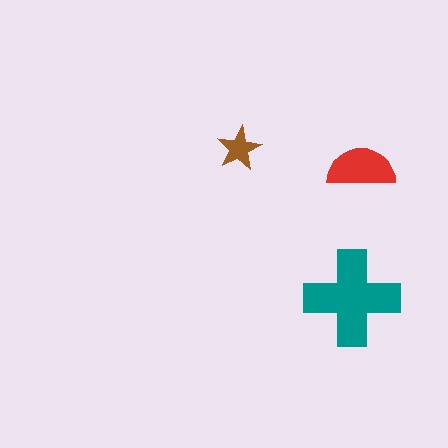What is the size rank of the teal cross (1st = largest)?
1st.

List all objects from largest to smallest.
The teal cross, the red semicircle, the brown star.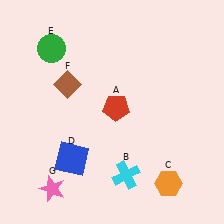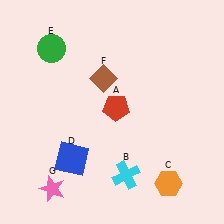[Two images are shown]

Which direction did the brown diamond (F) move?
The brown diamond (F) moved right.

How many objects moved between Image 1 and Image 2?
1 object moved between the two images.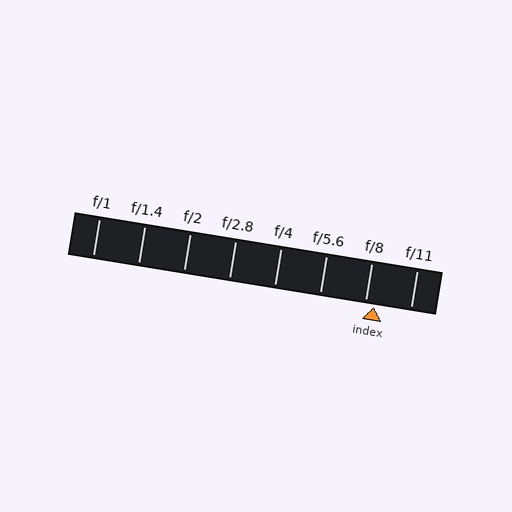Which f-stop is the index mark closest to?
The index mark is closest to f/8.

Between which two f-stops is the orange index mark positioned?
The index mark is between f/8 and f/11.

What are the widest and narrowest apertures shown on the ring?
The widest aperture shown is f/1 and the narrowest is f/11.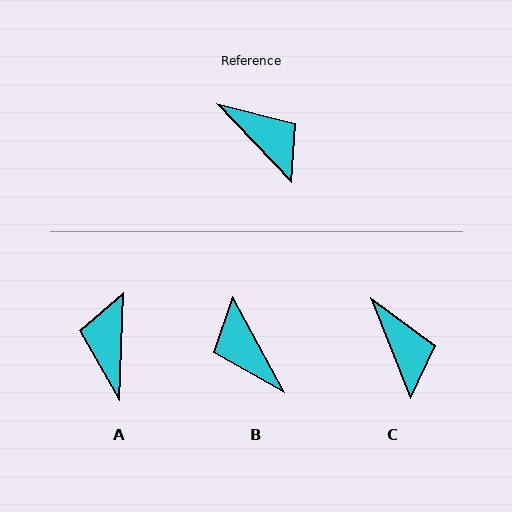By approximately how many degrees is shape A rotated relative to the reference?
Approximately 135 degrees counter-clockwise.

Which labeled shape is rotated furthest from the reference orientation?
B, about 165 degrees away.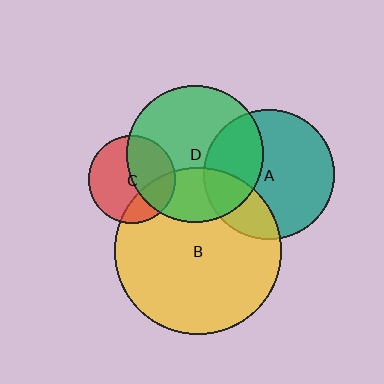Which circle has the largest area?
Circle B (yellow).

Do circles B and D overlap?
Yes.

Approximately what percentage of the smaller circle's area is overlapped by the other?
Approximately 30%.